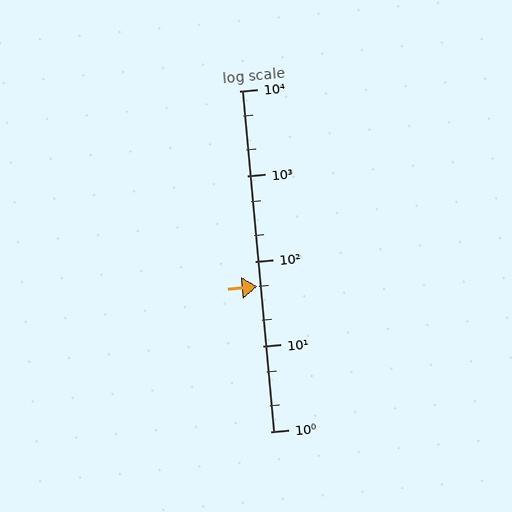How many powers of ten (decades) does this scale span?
The scale spans 4 decades, from 1 to 10000.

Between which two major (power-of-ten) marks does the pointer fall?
The pointer is between 10 and 100.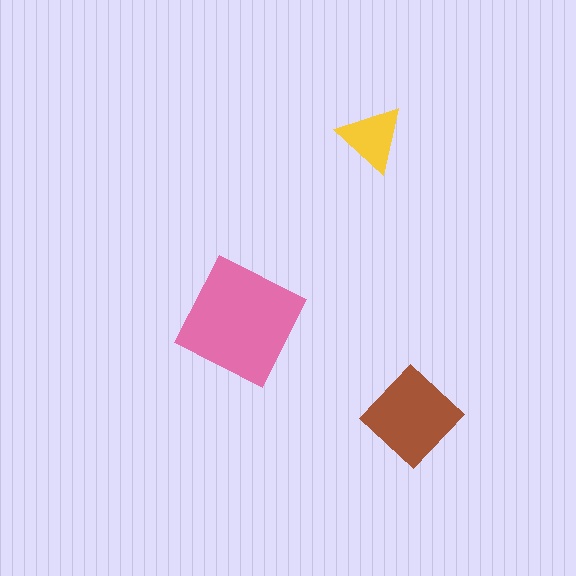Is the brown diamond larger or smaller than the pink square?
Smaller.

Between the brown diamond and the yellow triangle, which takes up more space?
The brown diamond.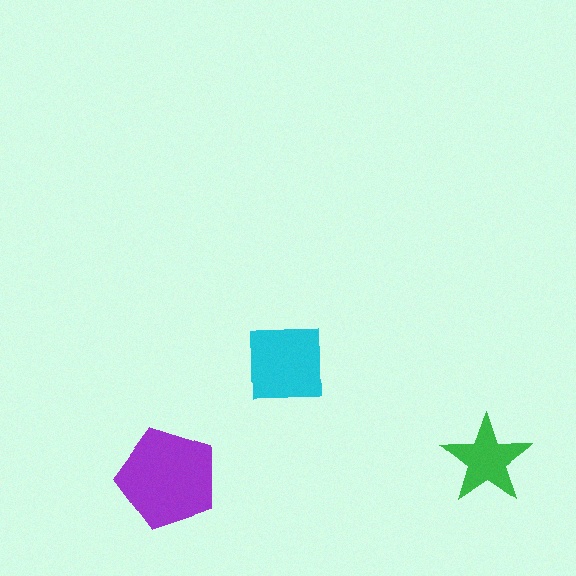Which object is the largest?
The purple pentagon.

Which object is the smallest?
The green star.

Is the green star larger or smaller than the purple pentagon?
Smaller.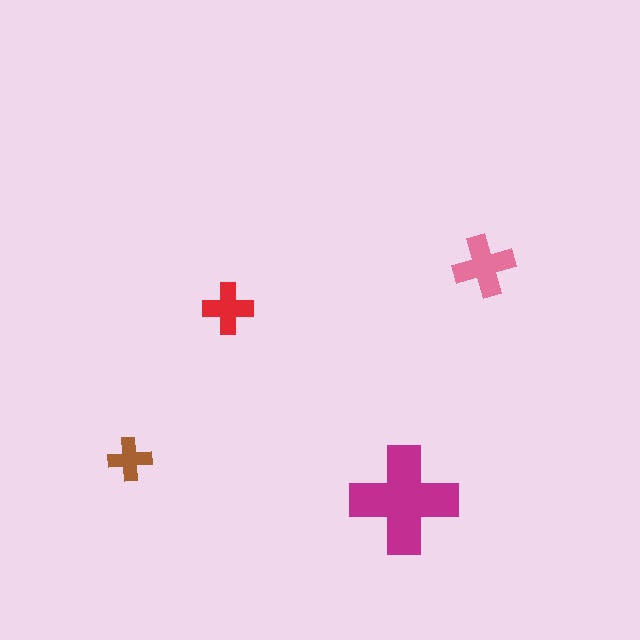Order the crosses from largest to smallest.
the magenta one, the pink one, the red one, the brown one.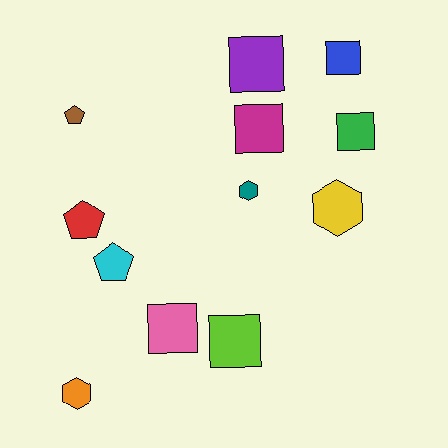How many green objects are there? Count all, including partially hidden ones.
There is 1 green object.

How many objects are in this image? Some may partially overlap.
There are 12 objects.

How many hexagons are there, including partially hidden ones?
There are 3 hexagons.